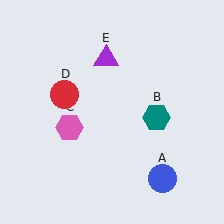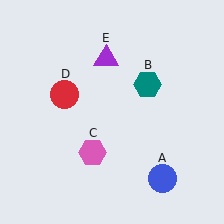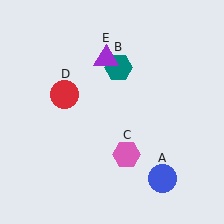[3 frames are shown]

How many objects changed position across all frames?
2 objects changed position: teal hexagon (object B), pink hexagon (object C).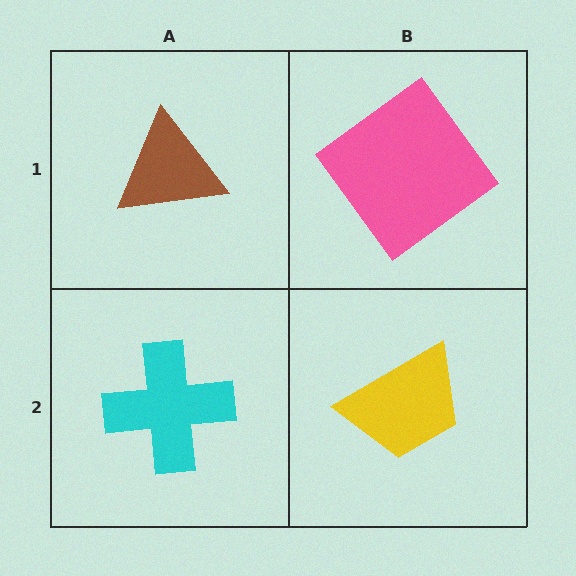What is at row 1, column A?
A brown triangle.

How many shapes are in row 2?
2 shapes.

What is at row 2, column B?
A yellow trapezoid.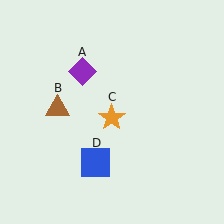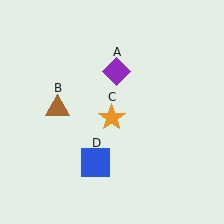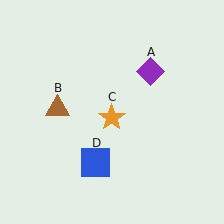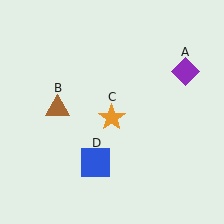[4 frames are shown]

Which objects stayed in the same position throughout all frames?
Brown triangle (object B) and orange star (object C) and blue square (object D) remained stationary.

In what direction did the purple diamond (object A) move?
The purple diamond (object A) moved right.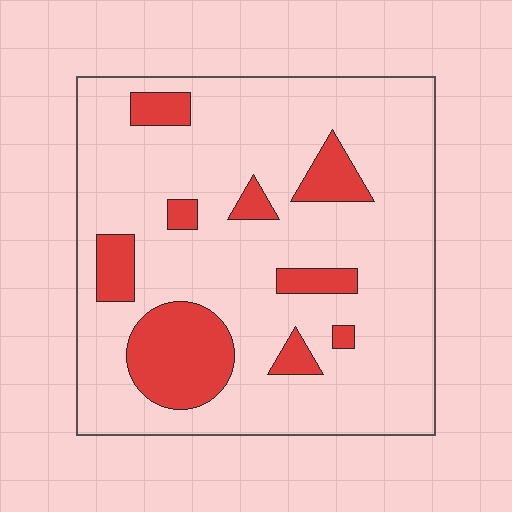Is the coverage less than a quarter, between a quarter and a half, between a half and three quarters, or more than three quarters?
Less than a quarter.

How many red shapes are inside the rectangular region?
9.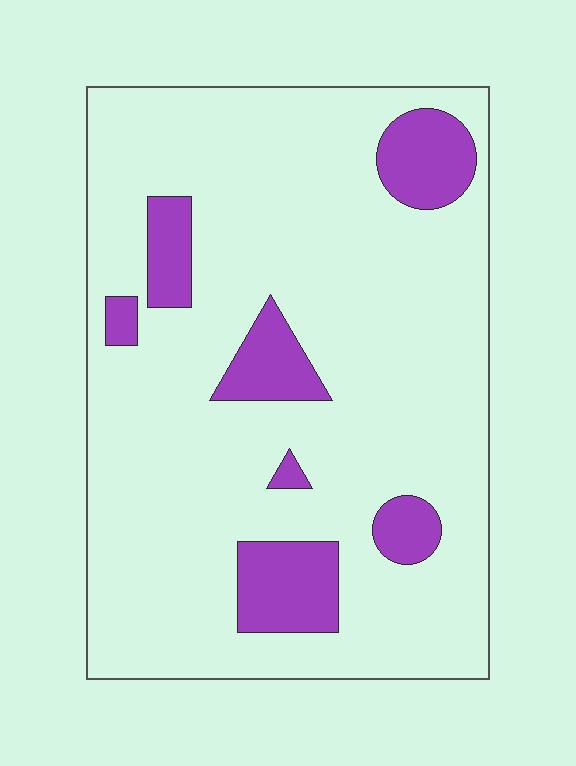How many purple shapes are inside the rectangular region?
7.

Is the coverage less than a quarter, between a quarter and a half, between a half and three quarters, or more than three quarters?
Less than a quarter.